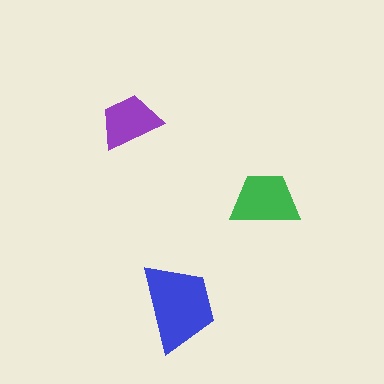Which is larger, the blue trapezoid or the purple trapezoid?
The blue one.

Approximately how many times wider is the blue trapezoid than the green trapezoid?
About 1.5 times wider.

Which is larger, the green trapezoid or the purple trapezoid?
The green one.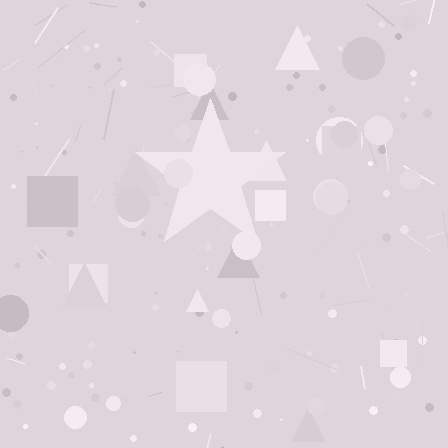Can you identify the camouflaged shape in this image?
The camouflaged shape is a star.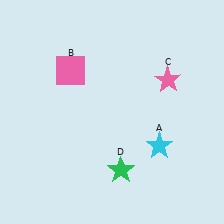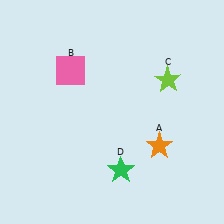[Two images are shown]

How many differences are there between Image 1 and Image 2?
There are 2 differences between the two images.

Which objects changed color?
A changed from cyan to orange. C changed from pink to lime.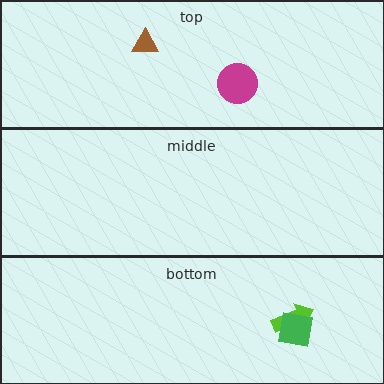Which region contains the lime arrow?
The bottom region.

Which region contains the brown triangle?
The top region.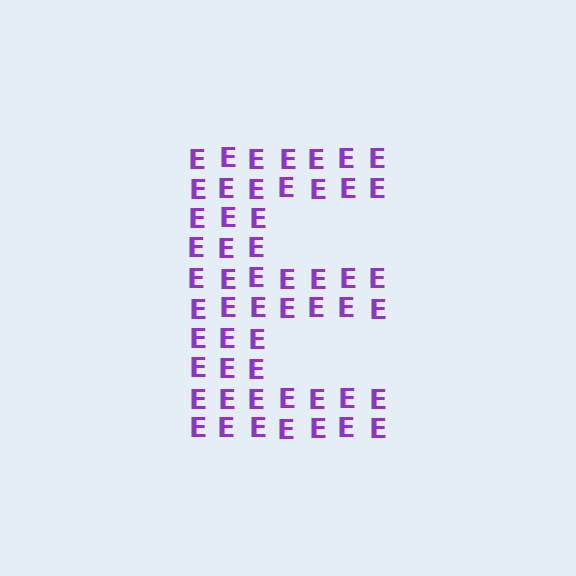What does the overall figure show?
The overall figure shows the letter E.